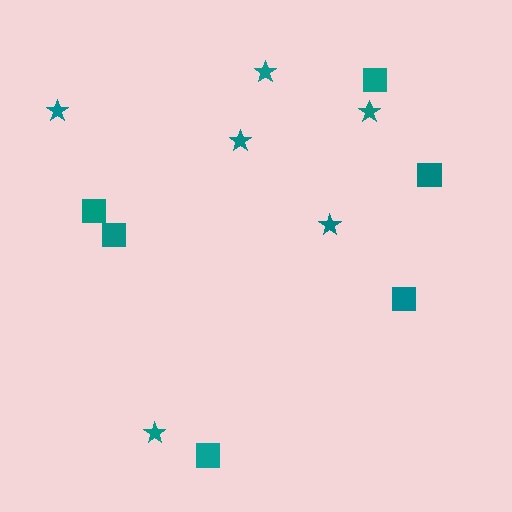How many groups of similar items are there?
There are 2 groups: one group of stars (6) and one group of squares (6).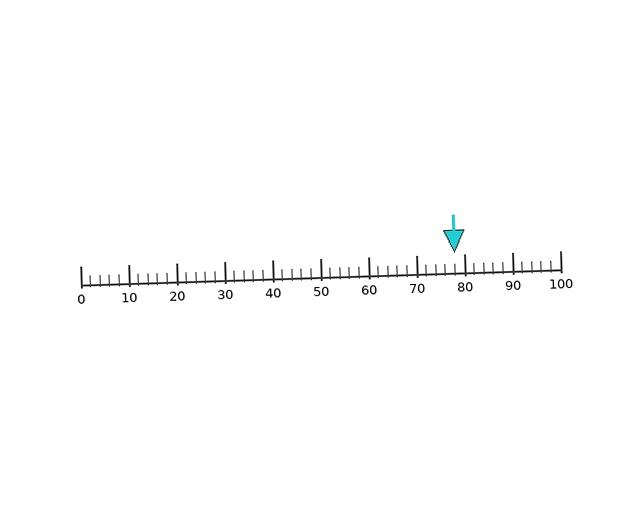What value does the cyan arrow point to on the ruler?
The cyan arrow points to approximately 78.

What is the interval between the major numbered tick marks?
The major tick marks are spaced 10 units apart.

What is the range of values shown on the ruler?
The ruler shows values from 0 to 100.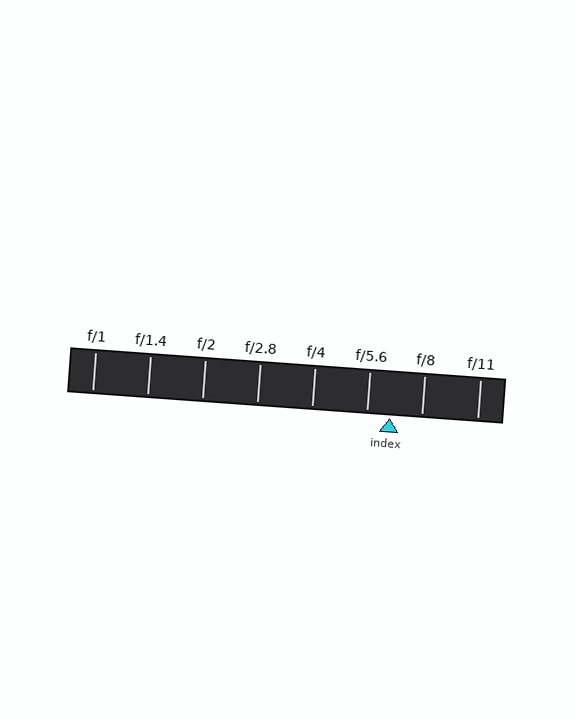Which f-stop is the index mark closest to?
The index mark is closest to f/5.6.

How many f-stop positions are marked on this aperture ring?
There are 8 f-stop positions marked.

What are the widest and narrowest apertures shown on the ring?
The widest aperture shown is f/1 and the narrowest is f/11.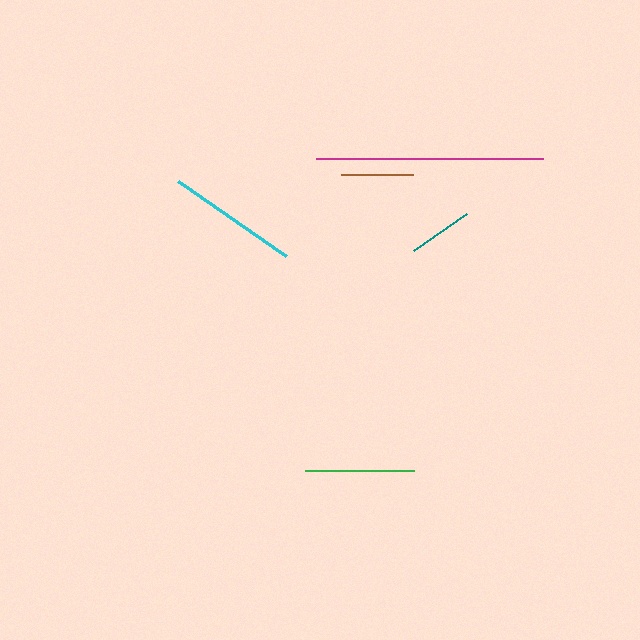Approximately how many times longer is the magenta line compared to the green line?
The magenta line is approximately 2.1 times the length of the green line.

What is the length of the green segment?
The green segment is approximately 109 pixels long.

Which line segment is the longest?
The magenta line is the longest at approximately 226 pixels.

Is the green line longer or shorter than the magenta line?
The magenta line is longer than the green line.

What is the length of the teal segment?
The teal segment is approximately 65 pixels long.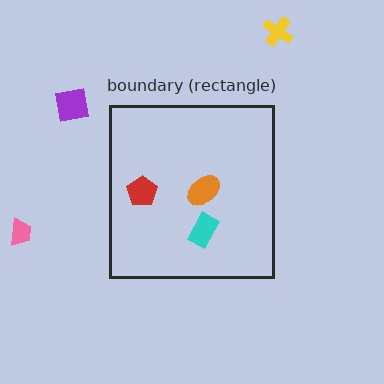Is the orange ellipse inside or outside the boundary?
Inside.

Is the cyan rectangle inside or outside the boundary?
Inside.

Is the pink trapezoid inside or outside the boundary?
Outside.